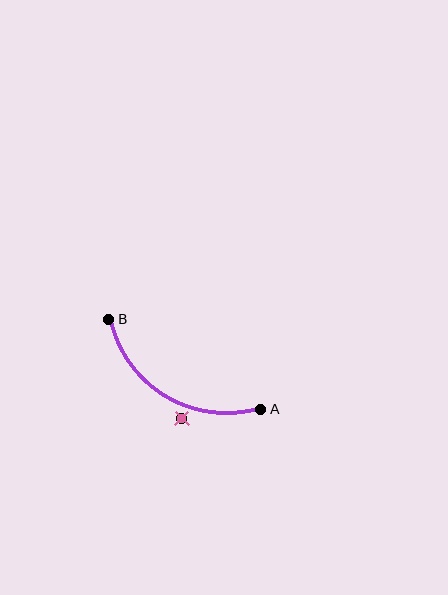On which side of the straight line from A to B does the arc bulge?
The arc bulges below the straight line connecting A and B.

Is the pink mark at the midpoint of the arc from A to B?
No — the pink mark does not lie on the arc at all. It sits slightly outside the curve.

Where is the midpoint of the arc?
The arc midpoint is the point on the curve farthest from the straight line joining A and B. It sits below that line.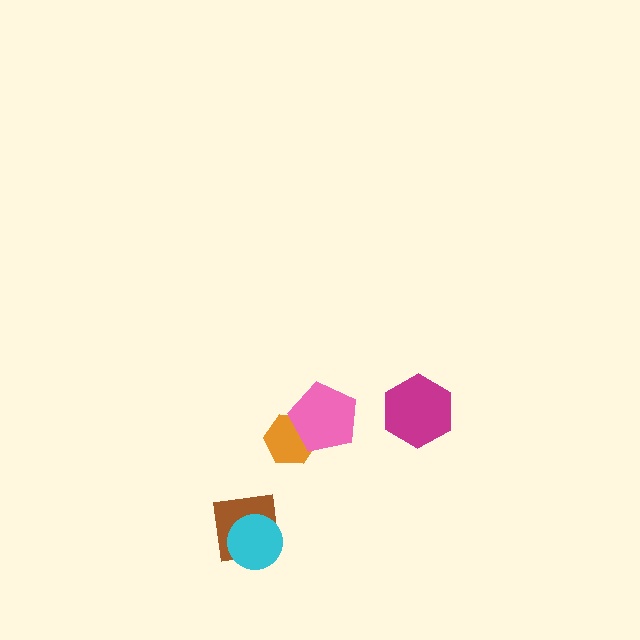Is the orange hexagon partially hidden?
Yes, it is partially covered by another shape.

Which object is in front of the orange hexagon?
The pink pentagon is in front of the orange hexagon.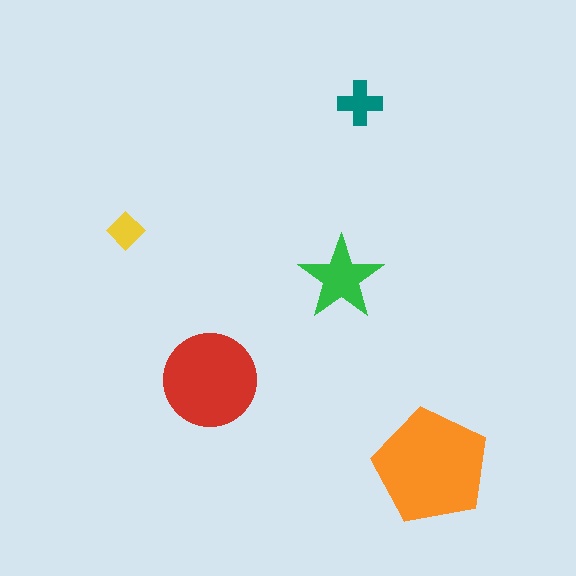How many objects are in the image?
There are 5 objects in the image.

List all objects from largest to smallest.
The orange pentagon, the red circle, the green star, the teal cross, the yellow diamond.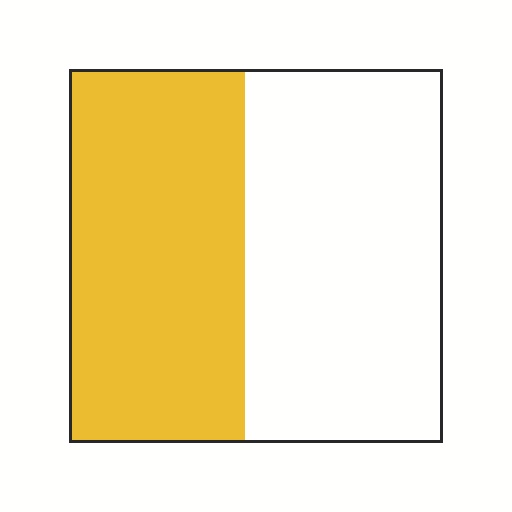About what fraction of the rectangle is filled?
About one half (1/2).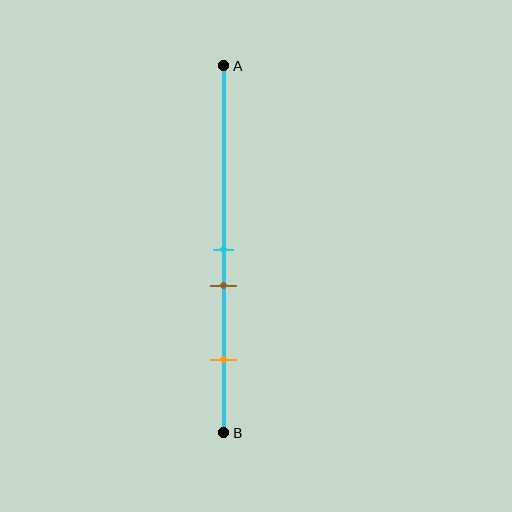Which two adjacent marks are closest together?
The cyan and brown marks are the closest adjacent pair.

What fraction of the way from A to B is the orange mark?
The orange mark is approximately 80% (0.8) of the way from A to B.